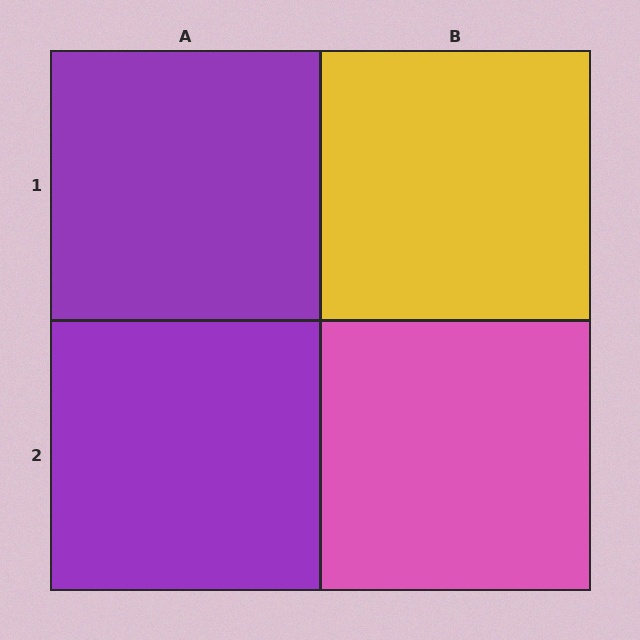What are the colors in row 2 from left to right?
Purple, pink.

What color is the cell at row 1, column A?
Purple.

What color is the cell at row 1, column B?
Yellow.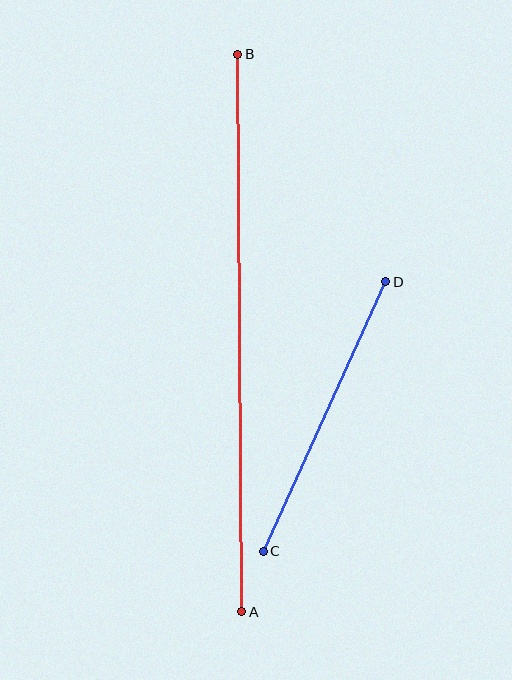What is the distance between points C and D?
The distance is approximately 296 pixels.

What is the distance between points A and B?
The distance is approximately 558 pixels.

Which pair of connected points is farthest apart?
Points A and B are farthest apart.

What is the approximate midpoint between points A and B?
The midpoint is at approximately (240, 333) pixels.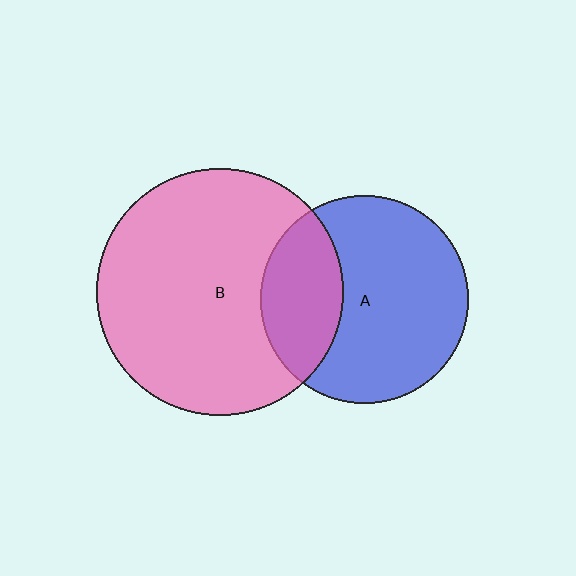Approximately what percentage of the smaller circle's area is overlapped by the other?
Approximately 30%.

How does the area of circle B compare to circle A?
Approximately 1.4 times.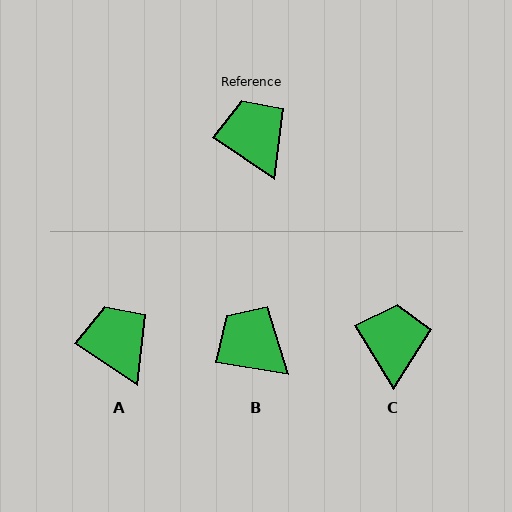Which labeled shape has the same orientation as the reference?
A.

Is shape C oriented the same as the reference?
No, it is off by about 25 degrees.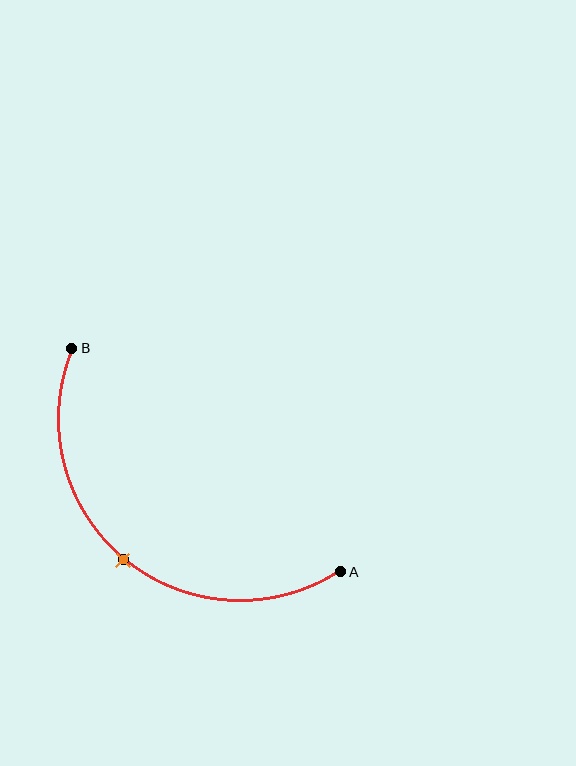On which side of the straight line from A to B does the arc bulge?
The arc bulges below and to the left of the straight line connecting A and B.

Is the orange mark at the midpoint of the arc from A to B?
Yes. The orange mark lies on the arc at equal arc-length from both A and B — it is the arc midpoint.